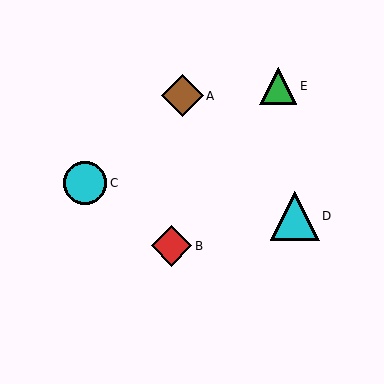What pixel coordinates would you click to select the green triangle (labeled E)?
Click at (278, 86) to select the green triangle E.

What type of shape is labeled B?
Shape B is a red diamond.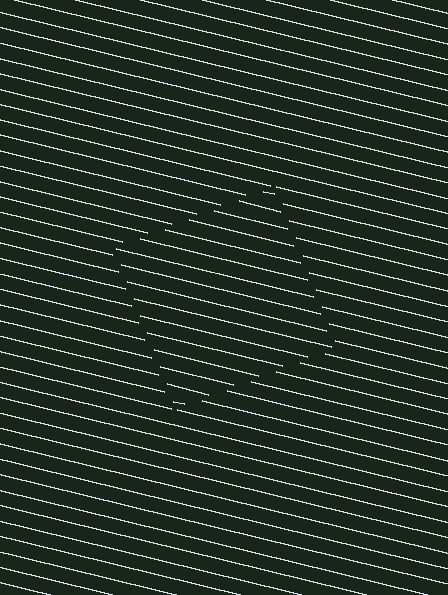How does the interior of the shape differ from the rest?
The interior of the shape contains the same grating, shifted by half a period — the contour is defined by the phase discontinuity where line-ends from the inner and outer gratings abut.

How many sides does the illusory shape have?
4 sides — the line-ends trace a square.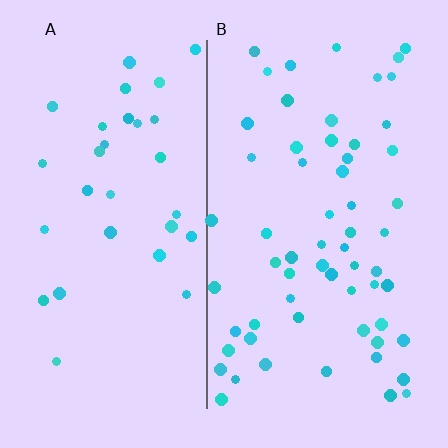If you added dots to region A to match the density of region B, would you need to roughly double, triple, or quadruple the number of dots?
Approximately double.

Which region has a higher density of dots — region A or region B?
B (the right).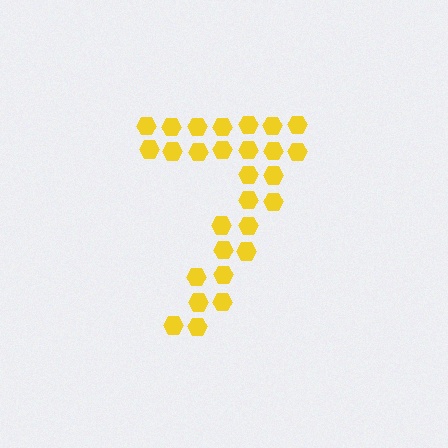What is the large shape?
The large shape is the digit 7.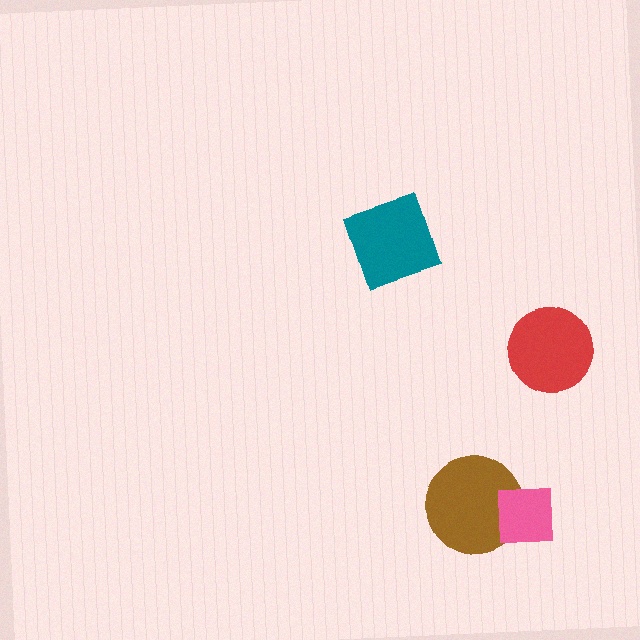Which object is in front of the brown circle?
The pink square is in front of the brown circle.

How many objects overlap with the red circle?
0 objects overlap with the red circle.